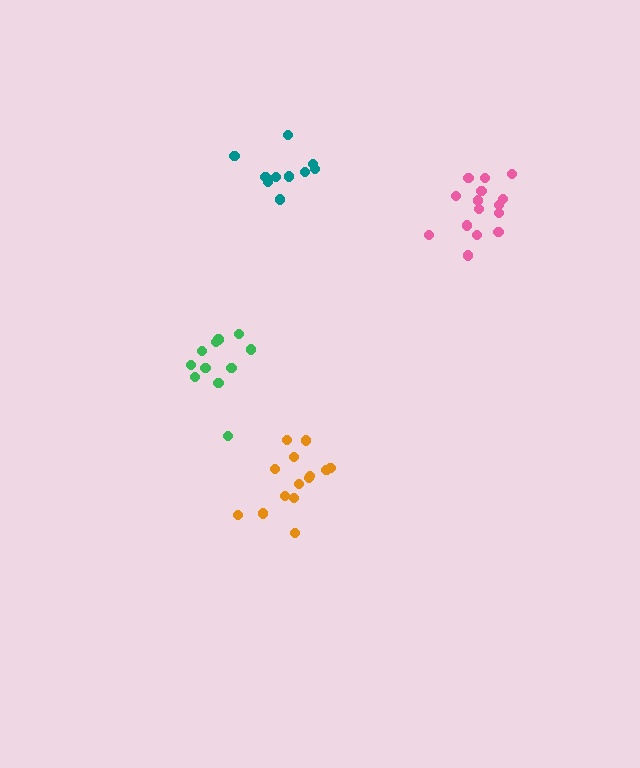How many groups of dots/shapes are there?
There are 4 groups.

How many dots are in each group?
Group 1: 10 dots, Group 2: 15 dots, Group 3: 14 dots, Group 4: 11 dots (50 total).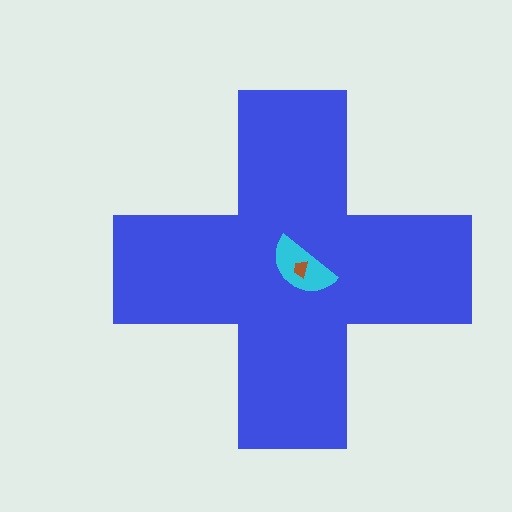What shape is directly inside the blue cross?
The cyan semicircle.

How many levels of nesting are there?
3.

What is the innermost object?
The brown trapezoid.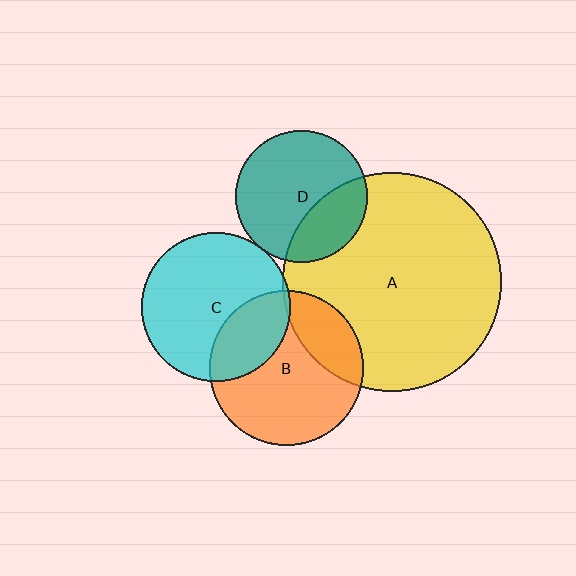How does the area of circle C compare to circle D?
Approximately 1.3 times.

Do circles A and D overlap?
Yes.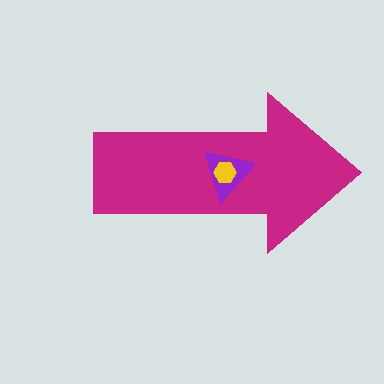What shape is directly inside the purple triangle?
The yellow hexagon.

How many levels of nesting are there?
3.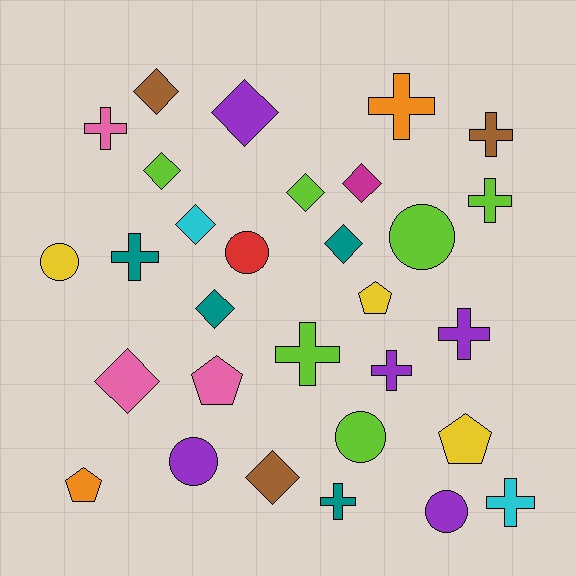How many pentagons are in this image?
There are 4 pentagons.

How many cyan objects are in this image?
There are 2 cyan objects.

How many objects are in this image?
There are 30 objects.